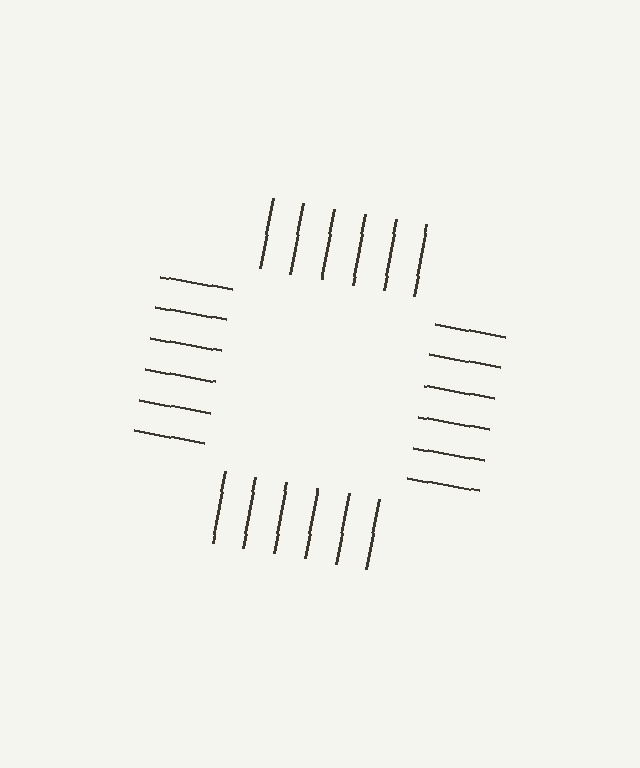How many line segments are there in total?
24 — 6 along each of the 4 edges.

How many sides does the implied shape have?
4 sides — the line-ends trace a square.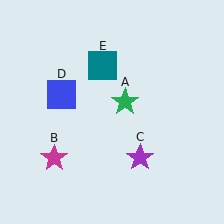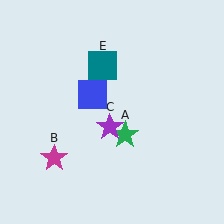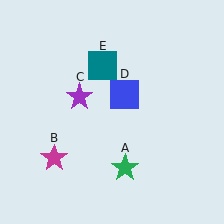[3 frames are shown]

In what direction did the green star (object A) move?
The green star (object A) moved down.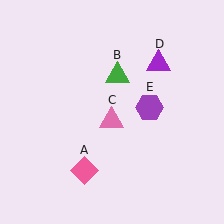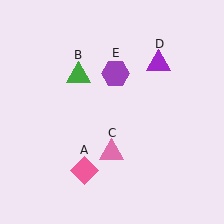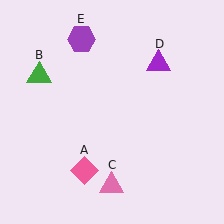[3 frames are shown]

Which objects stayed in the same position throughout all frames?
Pink diamond (object A) and purple triangle (object D) remained stationary.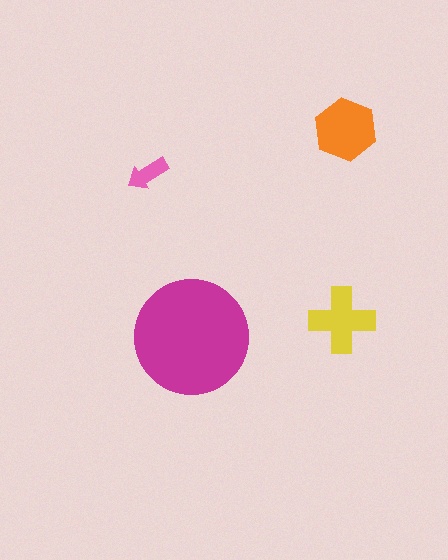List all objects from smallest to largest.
The pink arrow, the yellow cross, the orange hexagon, the magenta circle.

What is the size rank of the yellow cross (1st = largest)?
3rd.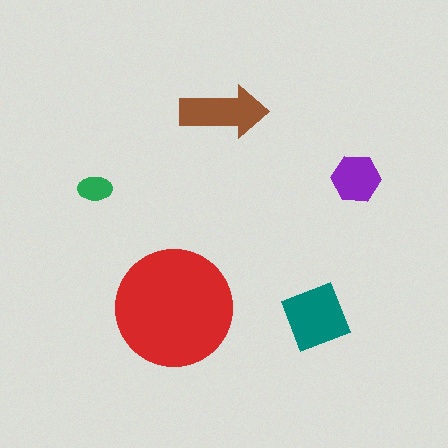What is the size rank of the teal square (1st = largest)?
2nd.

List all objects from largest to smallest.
The red circle, the teal square, the brown arrow, the purple hexagon, the green ellipse.